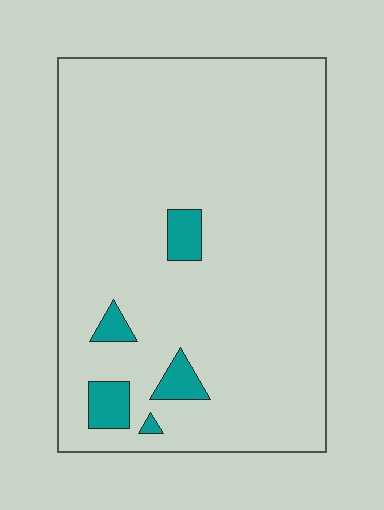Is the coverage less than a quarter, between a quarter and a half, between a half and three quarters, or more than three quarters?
Less than a quarter.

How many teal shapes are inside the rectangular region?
5.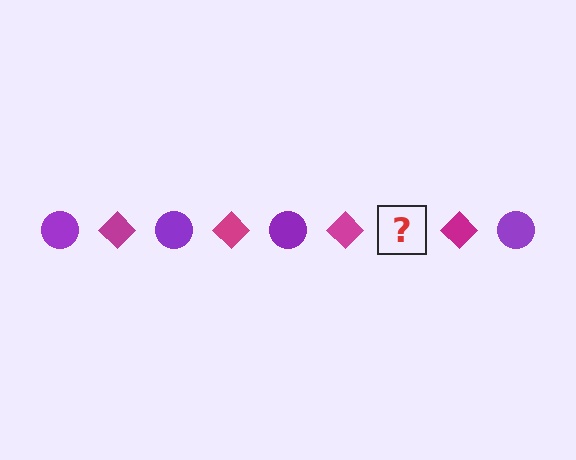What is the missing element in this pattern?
The missing element is a purple circle.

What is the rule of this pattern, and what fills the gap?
The rule is that the pattern alternates between purple circle and magenta diamond. The gap should be filled with a purple circle.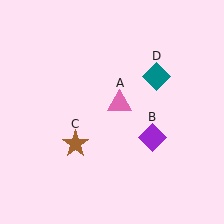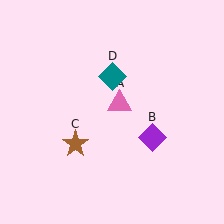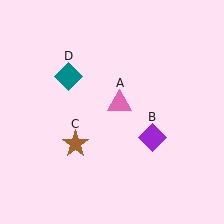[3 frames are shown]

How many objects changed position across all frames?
1 object changed position: teal diamond (object D).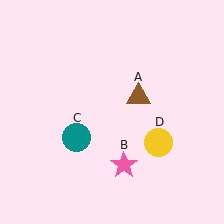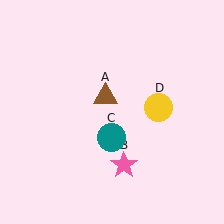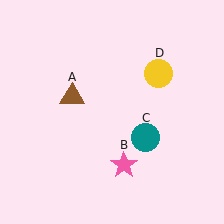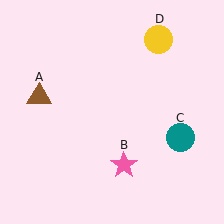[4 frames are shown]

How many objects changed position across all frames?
3 objects changed position: brown triangle (object A), teal circle (object C), yellow circle (object D).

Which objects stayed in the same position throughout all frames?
Pink star (object B) remained stationary.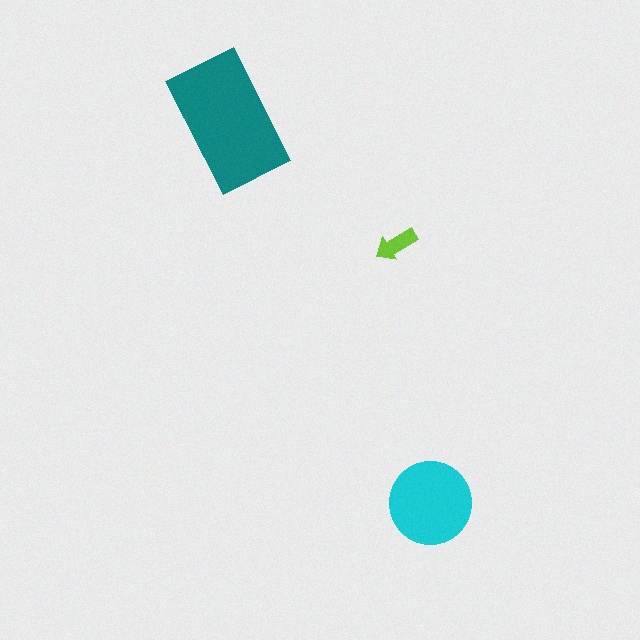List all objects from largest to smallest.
The teal rectangle, the cyan circle, the lime arrow.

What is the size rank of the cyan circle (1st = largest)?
2nd.